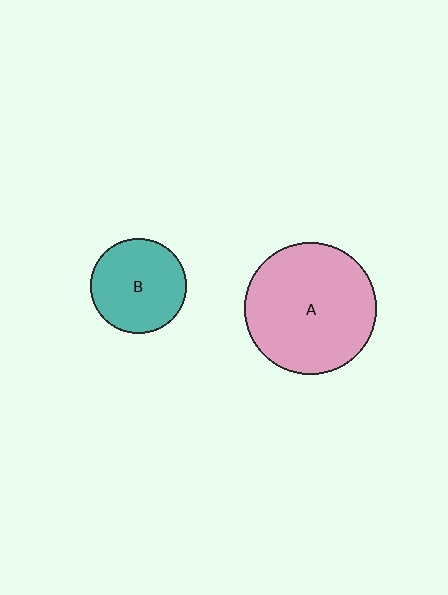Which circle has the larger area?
Circle A (pink).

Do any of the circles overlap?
No, none of the circles overlap.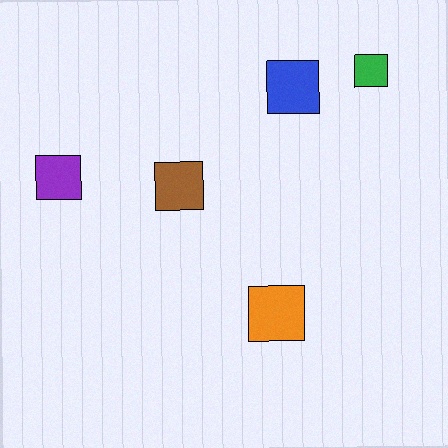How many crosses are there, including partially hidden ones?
There are no crosses.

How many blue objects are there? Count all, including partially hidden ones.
There is 1 blue object.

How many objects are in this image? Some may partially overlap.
There are 5 objects.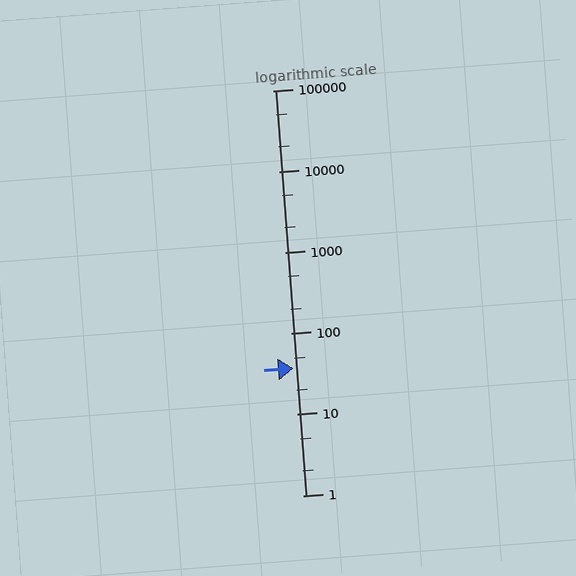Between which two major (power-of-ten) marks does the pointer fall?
The pointer is between 10 and 100.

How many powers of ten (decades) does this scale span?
The scale spans 5 decades, from 1 to 100000.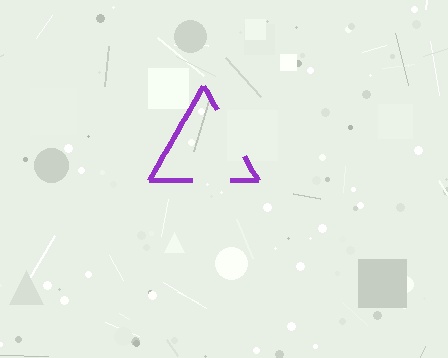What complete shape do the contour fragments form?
The contour fragments form a triangle.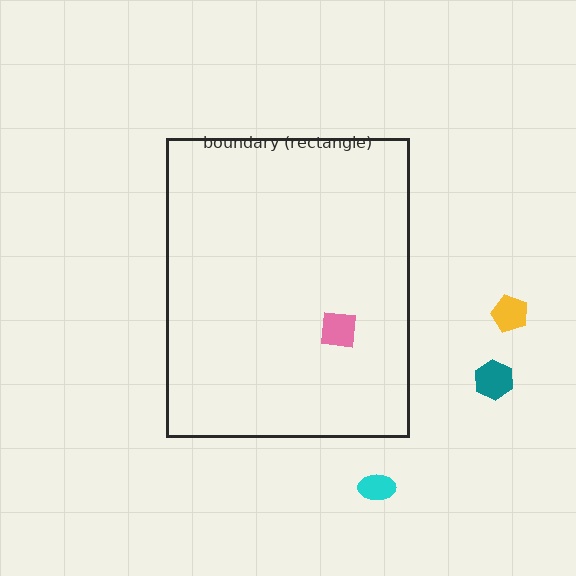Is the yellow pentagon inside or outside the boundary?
Outside.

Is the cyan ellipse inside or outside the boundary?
Outside.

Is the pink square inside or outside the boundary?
Inside.